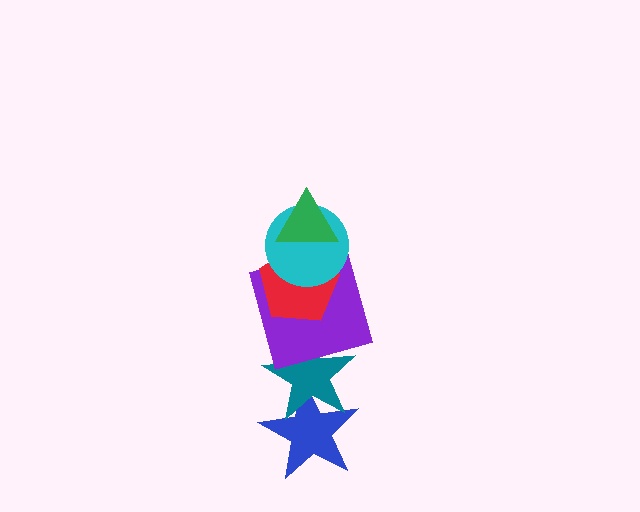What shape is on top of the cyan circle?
The green triangle is on top of the cyan circle.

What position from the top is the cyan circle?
The cyan circle is 2nd from the top.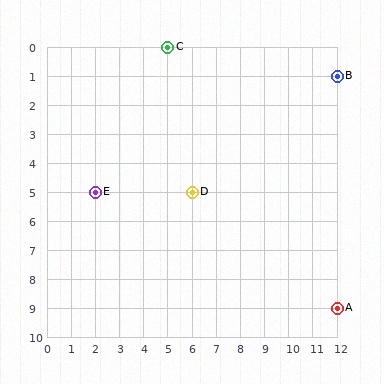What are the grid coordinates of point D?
Point D is at grid coordinates (6, 5).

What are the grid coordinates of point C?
Point C is at grid coordinates (5, 0).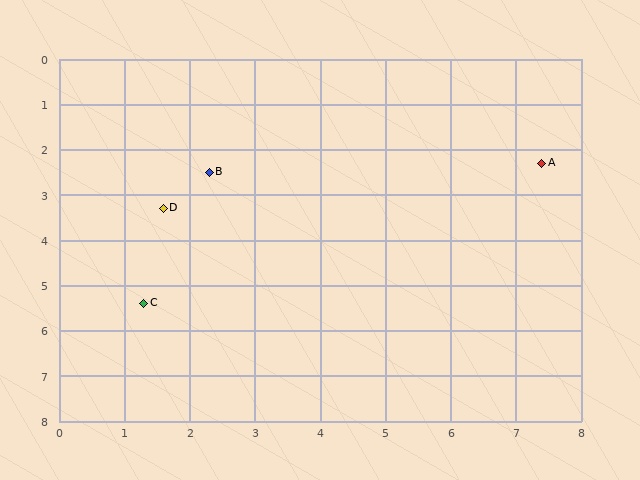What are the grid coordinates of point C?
Point C is at approximately (1.3, 5.4).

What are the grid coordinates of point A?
Point A is at approximately (7.4, 2.3).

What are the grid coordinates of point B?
Point B is at approximately (2.3, 2.5).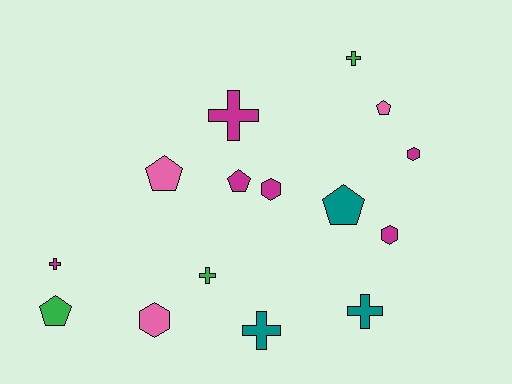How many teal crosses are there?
There are 2 teal crosses.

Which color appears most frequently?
Magenta, with 6 objects.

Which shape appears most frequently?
Cross, with 6 objects.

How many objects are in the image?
There are 15 objects.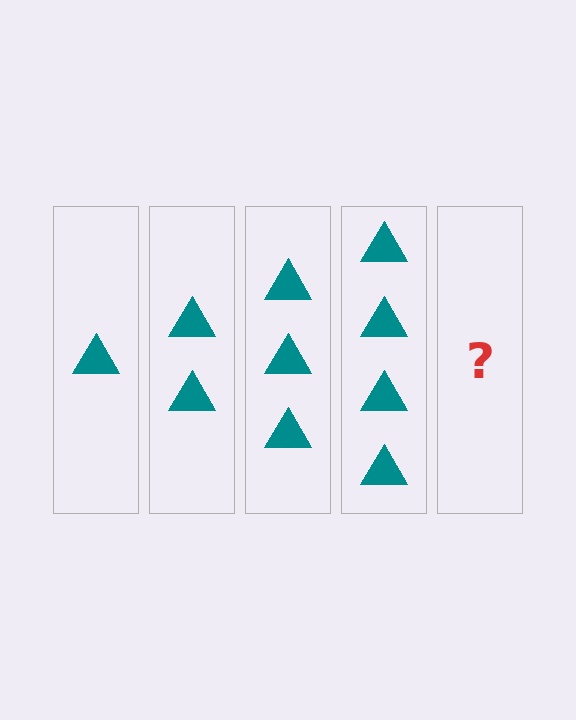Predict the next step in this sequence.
The next step is 5 triangles.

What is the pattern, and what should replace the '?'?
The pattern is that each step adds one more triangle. The '?' should be 5 triangles.